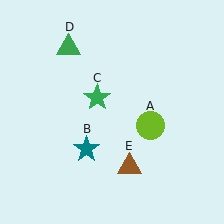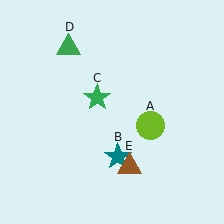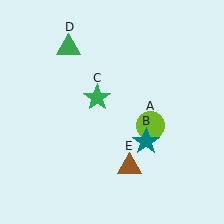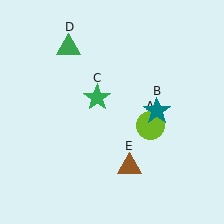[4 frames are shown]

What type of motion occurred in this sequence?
The teal star (object B) rotated counterclockwise around the center of the scene.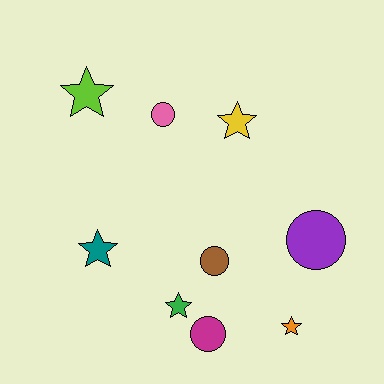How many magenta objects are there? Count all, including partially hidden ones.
There is 1 magenta object.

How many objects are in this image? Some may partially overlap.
There are 9 objects.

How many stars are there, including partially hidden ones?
There are 5 stars.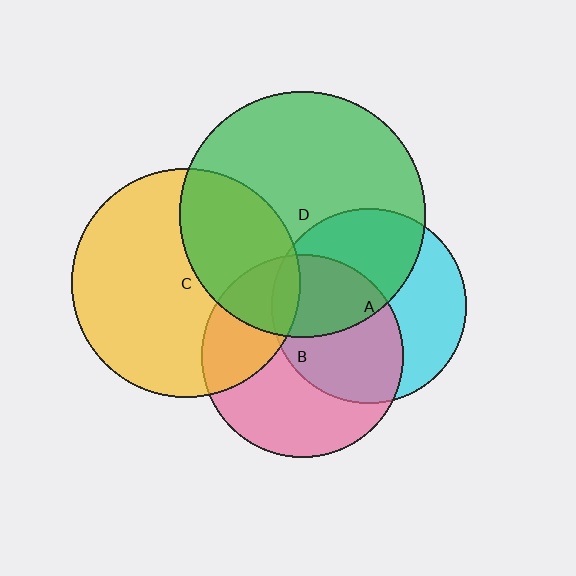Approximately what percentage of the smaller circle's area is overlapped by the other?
Approximately 30%.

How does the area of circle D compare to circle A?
Approximately 1.6 times.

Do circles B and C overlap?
Yes.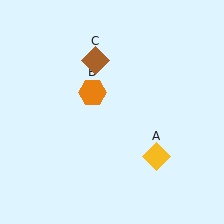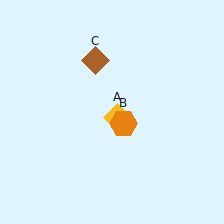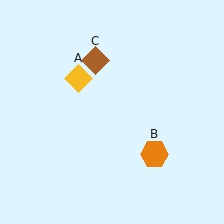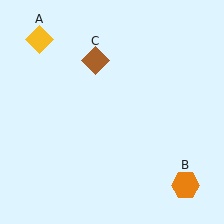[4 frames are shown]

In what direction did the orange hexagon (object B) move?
The orange hexagon (object B) moved down and to the right.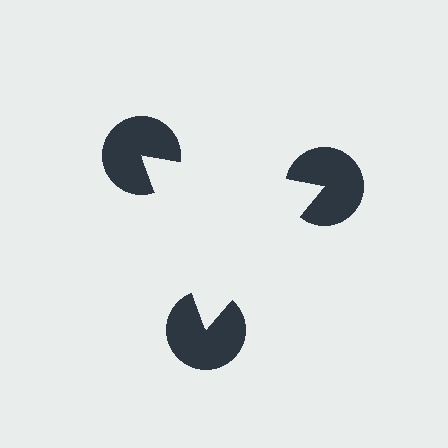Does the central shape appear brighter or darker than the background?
It typically appears slightly brighter than the background, even though no actual brightness change is drawn.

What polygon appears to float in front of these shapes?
An illusory triangle — its edges are inferred from the aligned wedge cuts in the pac-man discs, not physically drawn.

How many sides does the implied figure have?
3 sides.